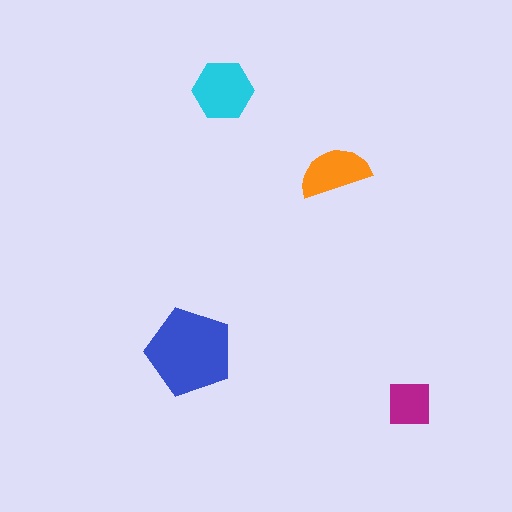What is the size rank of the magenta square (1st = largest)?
4th.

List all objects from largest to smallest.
The blue pentagon, the cyan hexagon, the orange semicircle, the magenta square.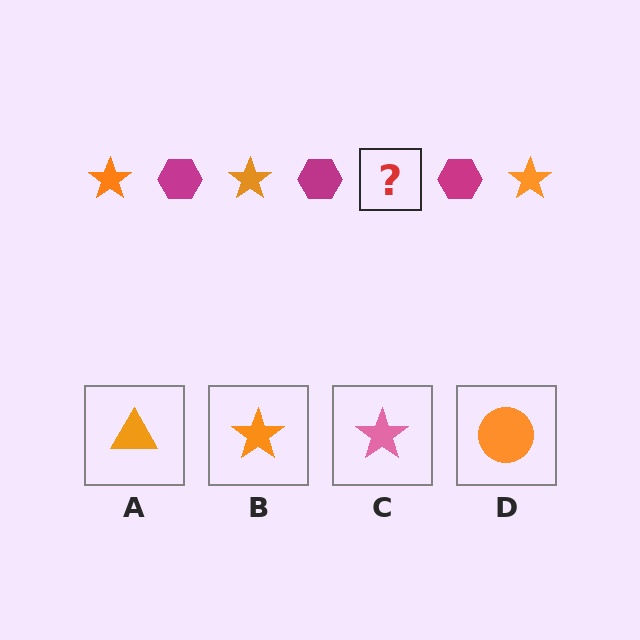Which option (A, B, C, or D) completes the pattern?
B.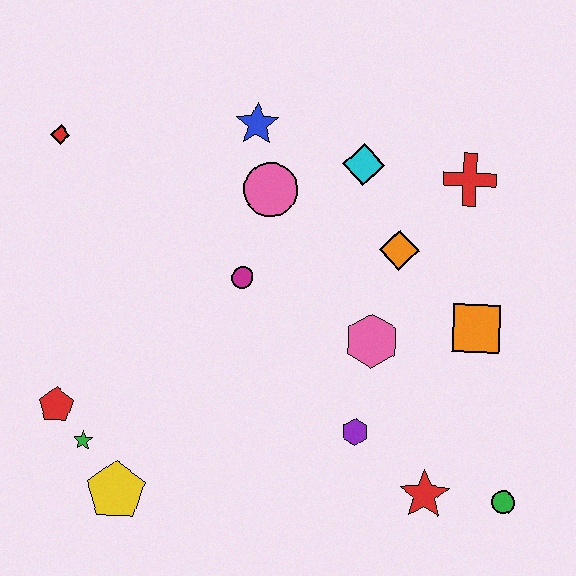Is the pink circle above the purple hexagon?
Yes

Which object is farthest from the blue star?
The green circle is farthest from the blue star.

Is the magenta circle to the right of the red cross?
No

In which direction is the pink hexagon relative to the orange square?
The pink hexagon is to the left of the orange square.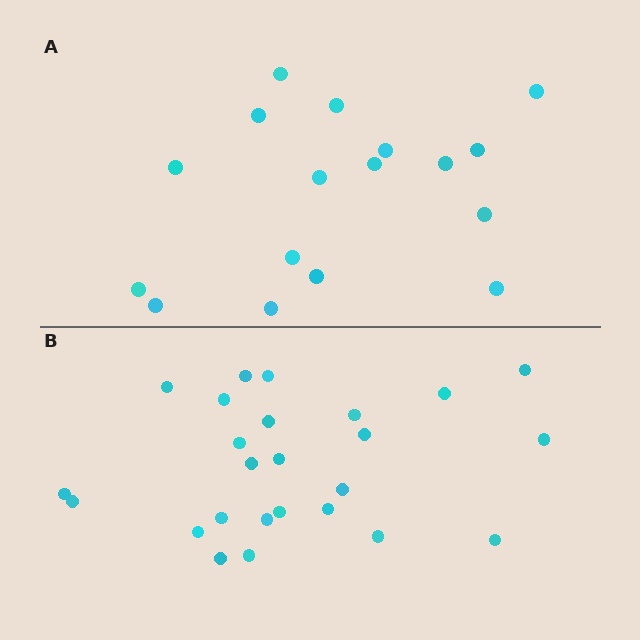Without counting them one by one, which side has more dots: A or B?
Region B (the bottom region) has more dots.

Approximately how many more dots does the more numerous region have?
Region B has roughly 8 or so more dots than region A.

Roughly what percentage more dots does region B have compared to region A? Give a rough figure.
About 45% more.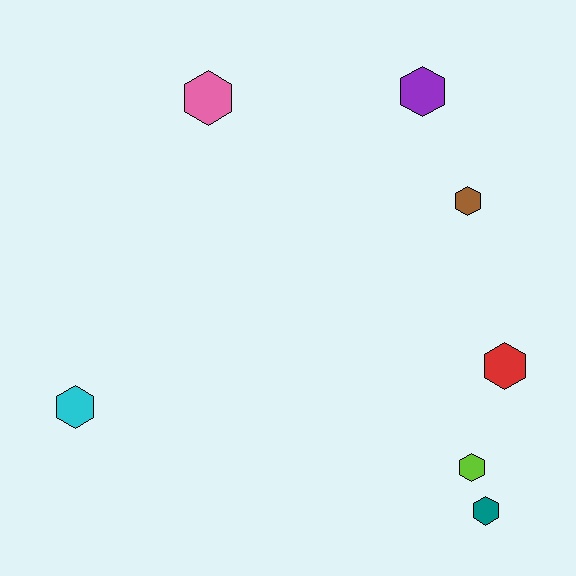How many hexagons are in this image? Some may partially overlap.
There are 7 hexagons.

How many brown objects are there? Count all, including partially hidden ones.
There is 1 brown object.